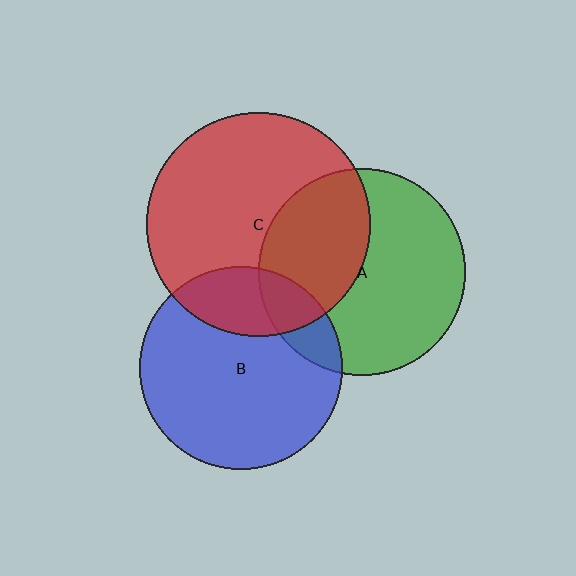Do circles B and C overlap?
Yes.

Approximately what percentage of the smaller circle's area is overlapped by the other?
Approximately 25%.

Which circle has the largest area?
Circle C (red).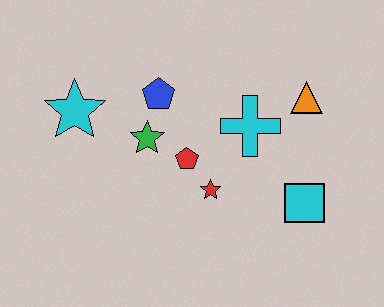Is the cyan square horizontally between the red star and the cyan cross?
No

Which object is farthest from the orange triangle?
The cyan star is farthest from the orange triangle.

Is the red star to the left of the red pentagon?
No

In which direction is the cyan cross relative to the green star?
The cyan cross is to the right of the green star.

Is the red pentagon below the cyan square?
No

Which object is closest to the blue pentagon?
The green star is closest to the blue pentagon.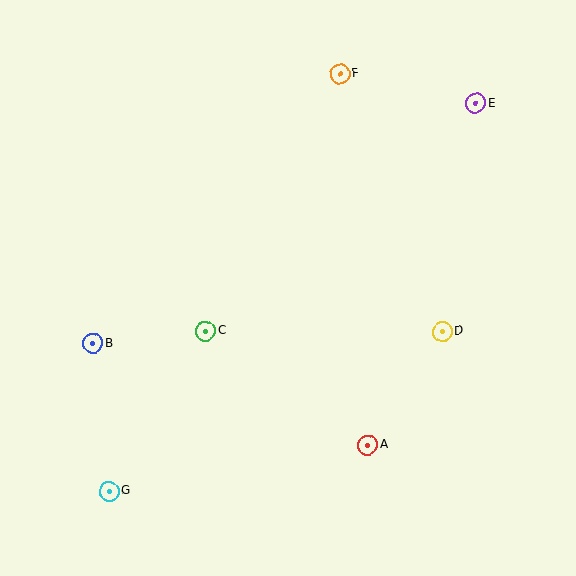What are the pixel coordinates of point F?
Point F is at (340, 74).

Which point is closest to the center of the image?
Point C at (205, 331) is closest to the center.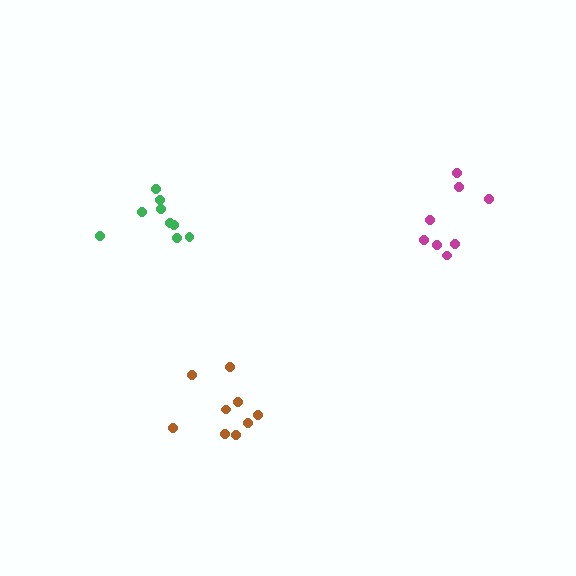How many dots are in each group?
Group 1: 9 dots, Group 2: 8 dots, Group 3: 9 dots (26 total).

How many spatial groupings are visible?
There are 3 spatial groupings.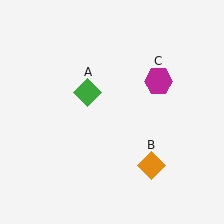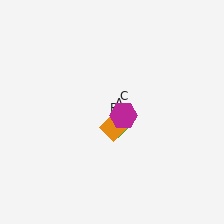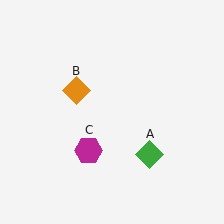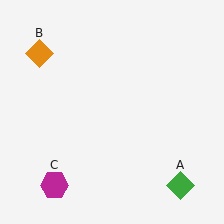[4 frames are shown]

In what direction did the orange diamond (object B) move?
The orange diamond (object B) moved up and to the left.